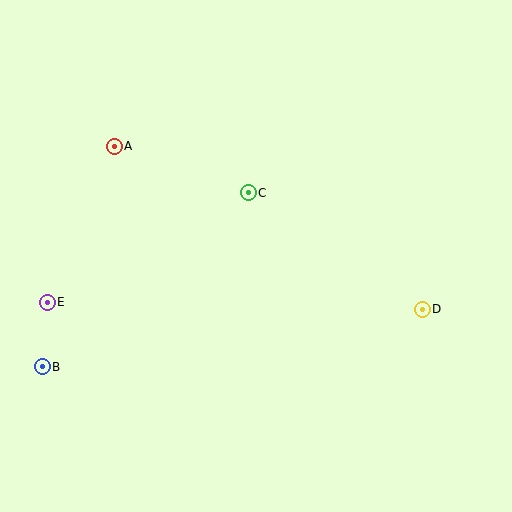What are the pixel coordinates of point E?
Point E is at (47, 302).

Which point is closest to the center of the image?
Point C at (248, 193) is closest to the center.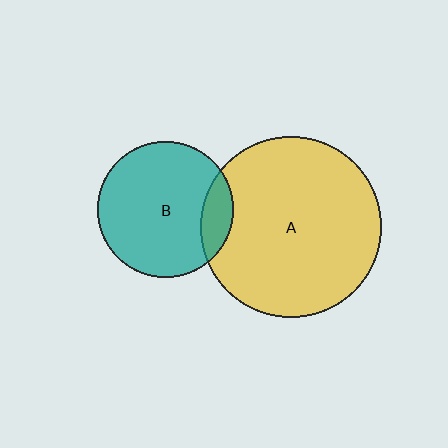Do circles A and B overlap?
Yes.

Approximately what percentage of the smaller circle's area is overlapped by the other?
Approximately 15%.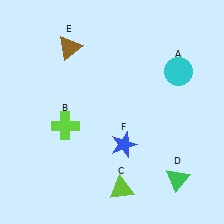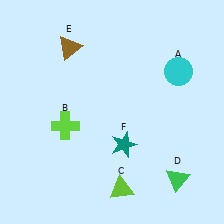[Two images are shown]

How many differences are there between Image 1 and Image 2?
There is 1 difference between the two images.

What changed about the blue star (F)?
In Image 1, F is blue. In Image 2, it changed to teal.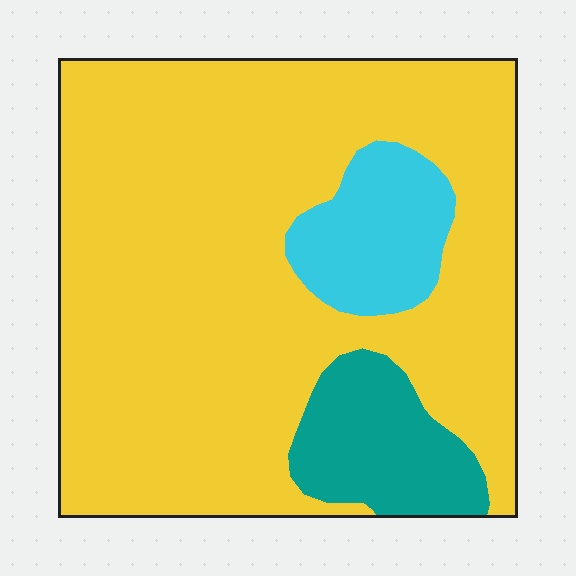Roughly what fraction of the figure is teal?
Teal takes up about one tenth (1/10) of the figure.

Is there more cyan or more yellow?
Yellow.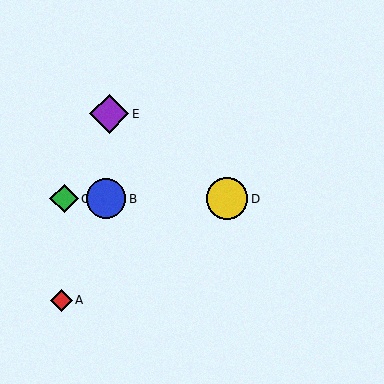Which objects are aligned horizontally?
Objects B, C, D are aligned horizontally.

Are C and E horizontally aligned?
No, C is at y≈199 and E is at y≈114.